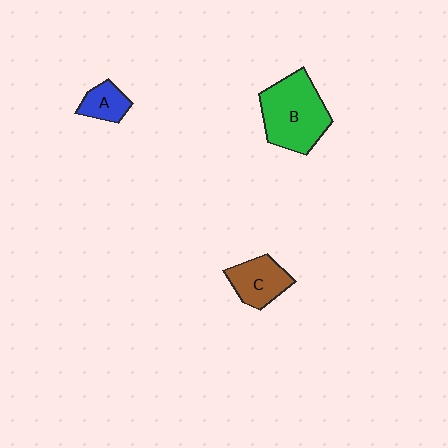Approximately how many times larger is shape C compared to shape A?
Approximately 1.5 times.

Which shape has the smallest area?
Shape A (blue).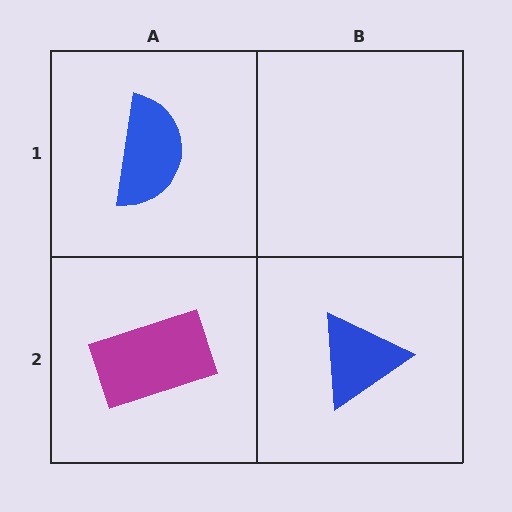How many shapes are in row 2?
2 shapes.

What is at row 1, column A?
A blue semicircle.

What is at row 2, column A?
A magenta rectangle.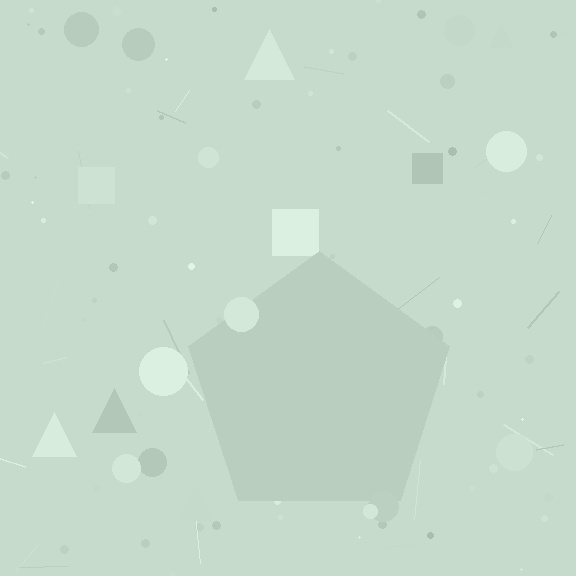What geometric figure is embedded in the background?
A pentagon is embedded in the background.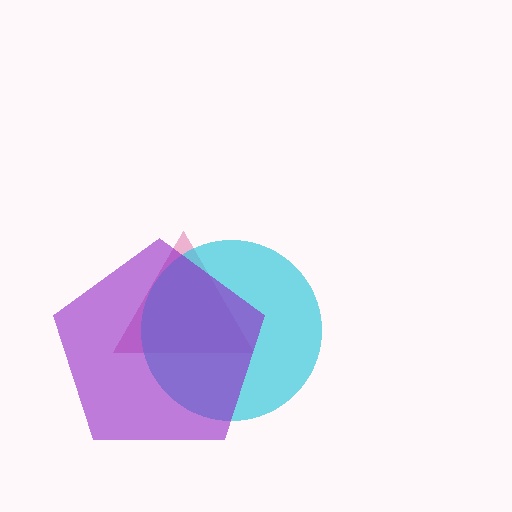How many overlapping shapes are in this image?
There are 3 overlapping shapes in the image.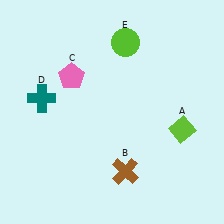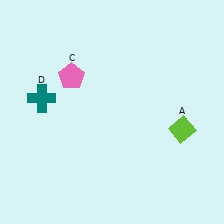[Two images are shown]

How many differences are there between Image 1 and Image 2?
There are 2 differences between the two images.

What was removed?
The brown cross (B), the lime circle (E) were removed in Image 2.